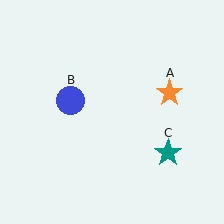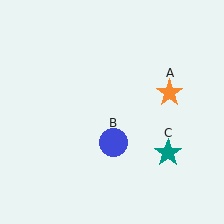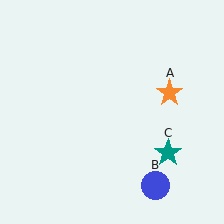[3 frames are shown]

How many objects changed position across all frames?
1 object changed position: blue circle (object B).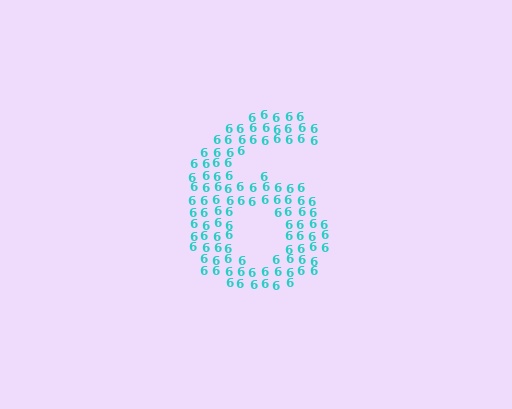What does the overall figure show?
The overall figure shows the digit 6.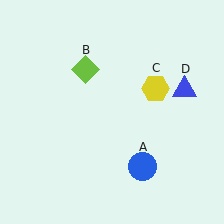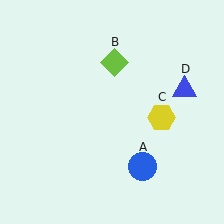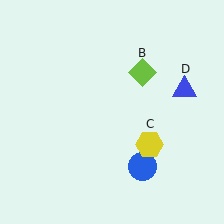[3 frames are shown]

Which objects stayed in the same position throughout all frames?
Blue circle (object A) and blue triangle (object D) remained stationary.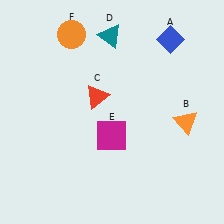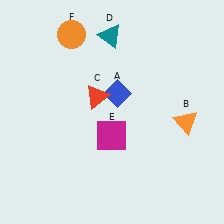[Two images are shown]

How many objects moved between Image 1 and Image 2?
1 object moved between the two images.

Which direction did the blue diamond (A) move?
The blue diamond (A) moved down.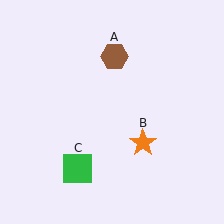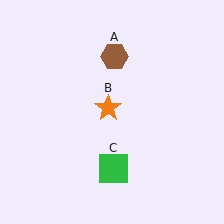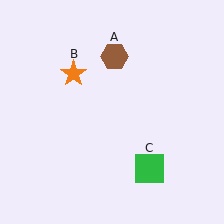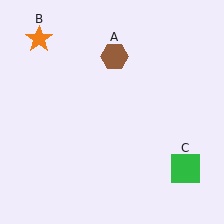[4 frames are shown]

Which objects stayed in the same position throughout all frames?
Brown hexagon (object A) remained stationary.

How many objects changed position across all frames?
2 objects changed position: orange star (object B), green square (object C).